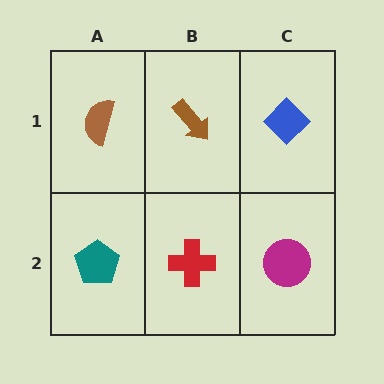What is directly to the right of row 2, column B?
A magenta circle.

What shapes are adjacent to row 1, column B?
A red cross (row 2, column B), a brown semicircle (row 1, column A), a blue diamond (row 1, column C).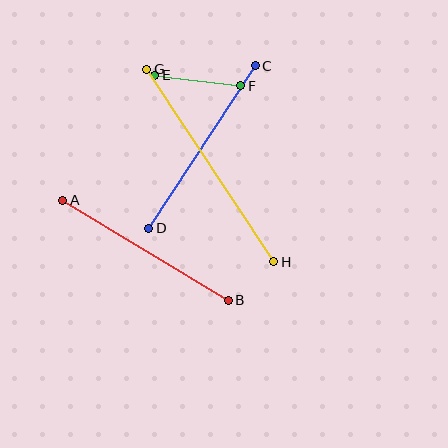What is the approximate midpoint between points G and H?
The midpoint is at approximately (210, 166) pixels.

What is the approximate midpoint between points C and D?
The midpoint is at approximately (202, 147) pixels.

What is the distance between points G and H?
The distance is approximately 231 pixels.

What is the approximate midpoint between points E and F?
The midpoint is at approximately (198, 80) pixels.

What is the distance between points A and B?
The distance is approximately 193 pixels.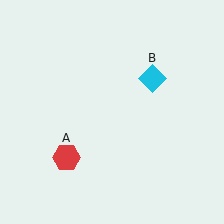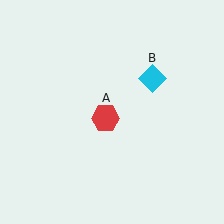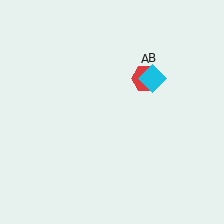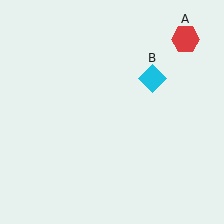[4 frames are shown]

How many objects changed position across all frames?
1 object changed position: red hexagon (object A).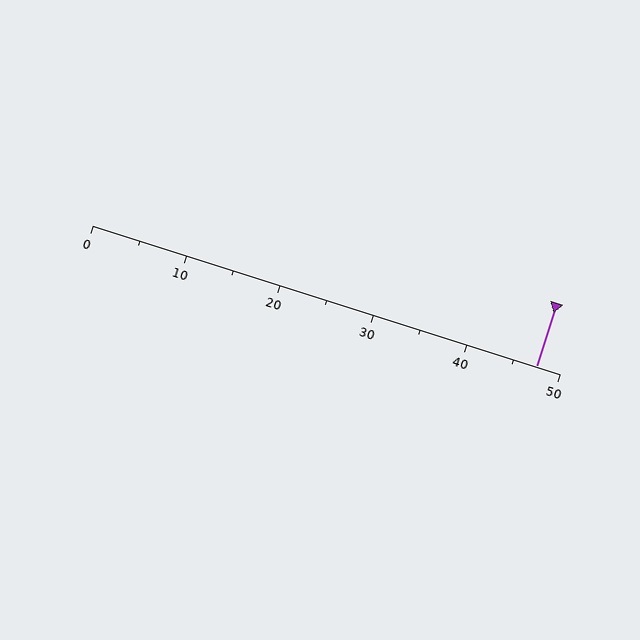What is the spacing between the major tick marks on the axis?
The major ticks are spaced 10 apart.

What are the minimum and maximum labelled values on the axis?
The axis runs from 0 to 50.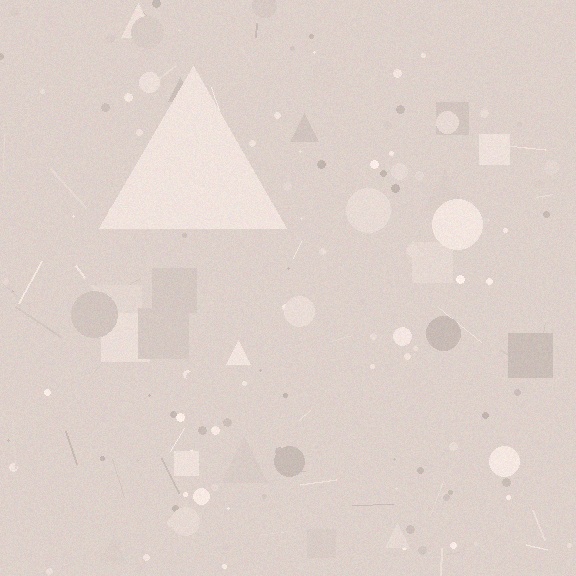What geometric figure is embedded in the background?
A triangle is embedded in the background.